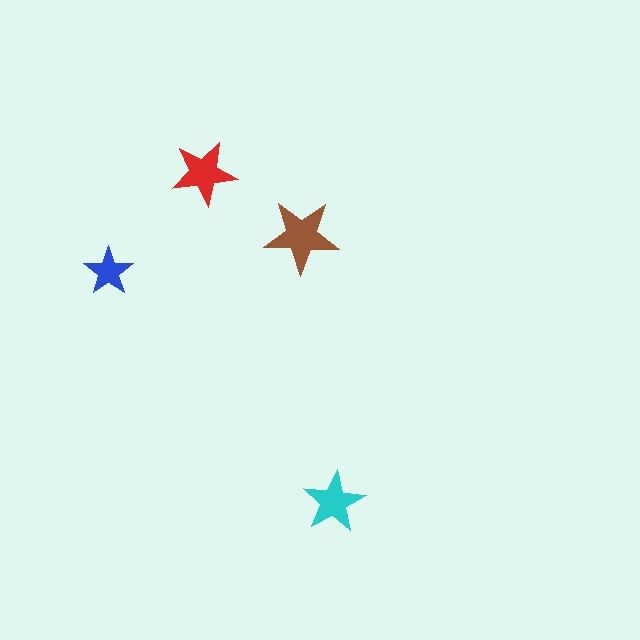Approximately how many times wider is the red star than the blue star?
About 1.5 times wider.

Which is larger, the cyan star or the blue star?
The cyan one.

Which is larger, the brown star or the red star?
The brown one.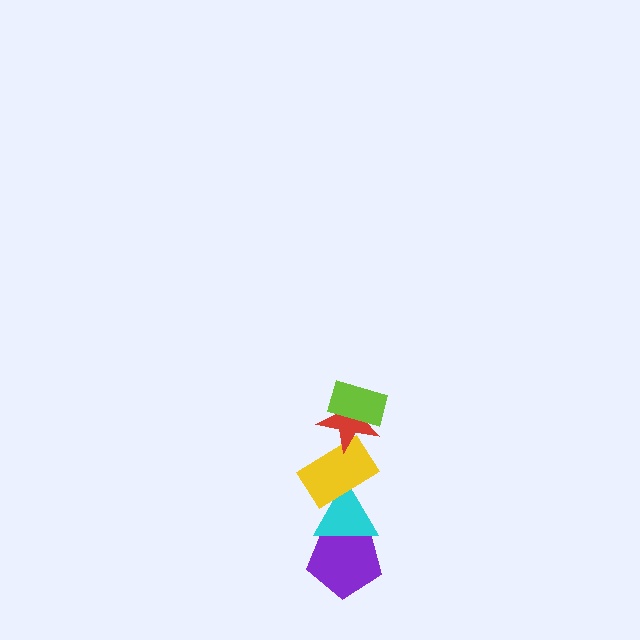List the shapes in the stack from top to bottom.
From top to bottom: the lime rectangle, the red star, the yellow rectangle, the cyan triangle, the purple pentagon.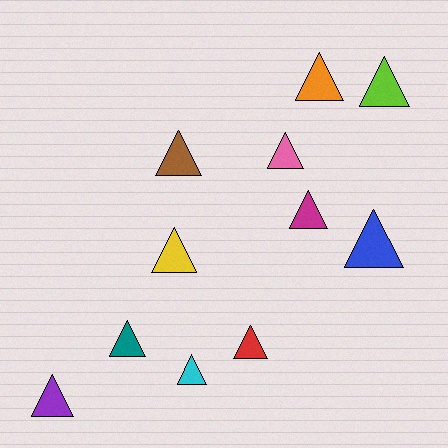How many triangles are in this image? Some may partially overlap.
There are 11 triangles.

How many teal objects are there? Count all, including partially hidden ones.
There is 1 teal object.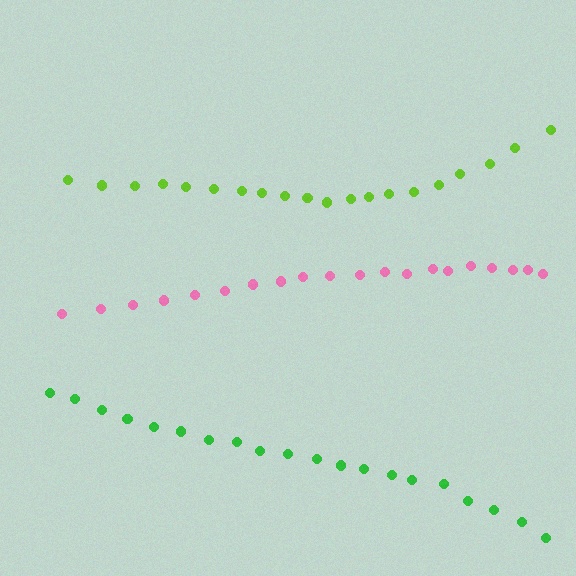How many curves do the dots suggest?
There are 3 distinct paths.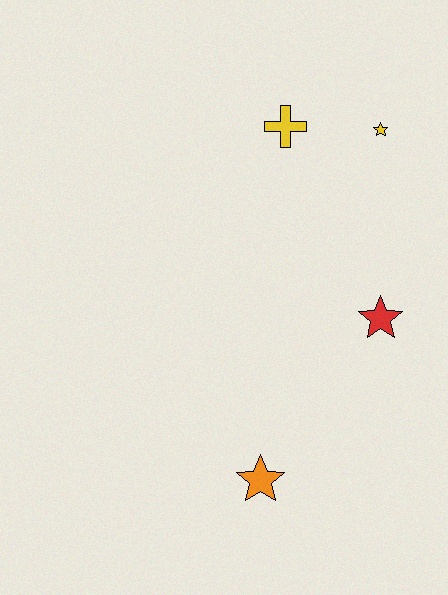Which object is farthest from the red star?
The yellow cross is farthest from the red star.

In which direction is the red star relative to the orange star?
The red star is above the orange star.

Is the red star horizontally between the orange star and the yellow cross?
No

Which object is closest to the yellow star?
The yellow cross is closest to the yellow star.